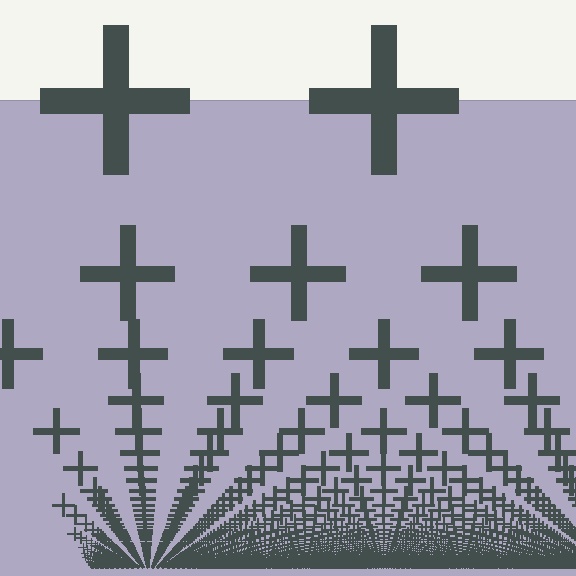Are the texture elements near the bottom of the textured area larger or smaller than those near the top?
Smaller. The gradient is inverted — elements near the bottom are smaller and denser.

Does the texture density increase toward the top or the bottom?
Density increases toward the bottom.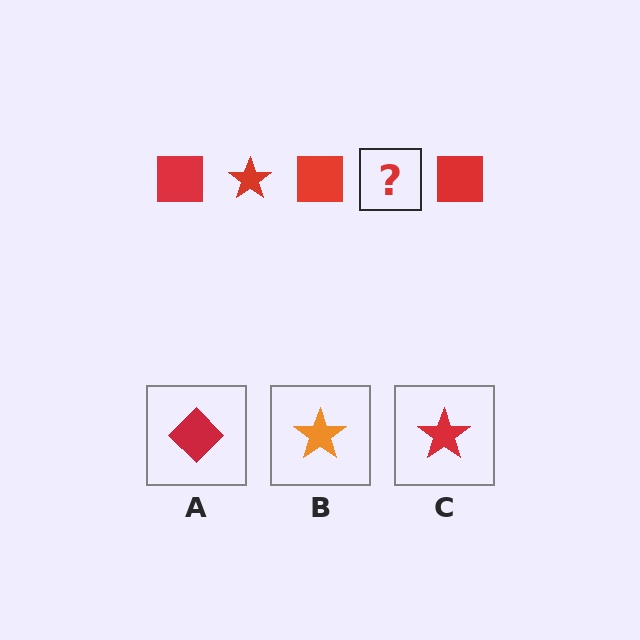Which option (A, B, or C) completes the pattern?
C.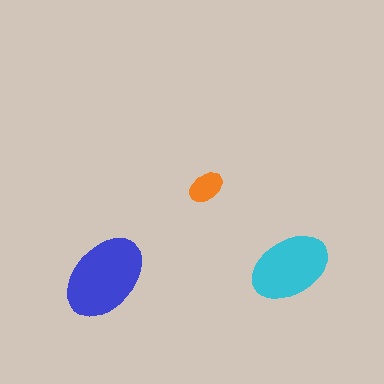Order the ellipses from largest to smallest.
the blue one, the cyan one, the orange one.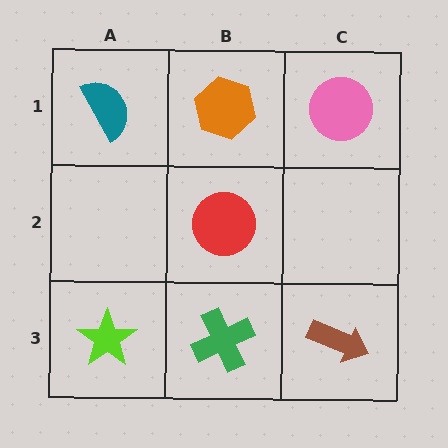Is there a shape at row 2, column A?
No, that cell is empty.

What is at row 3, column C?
A brown arrow.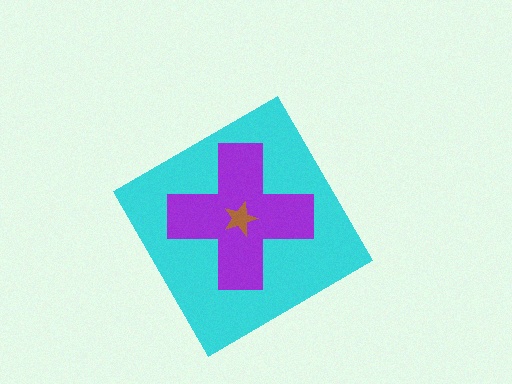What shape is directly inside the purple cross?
The brown star.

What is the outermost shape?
The cyan diamond.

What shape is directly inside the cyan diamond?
The purple cross.